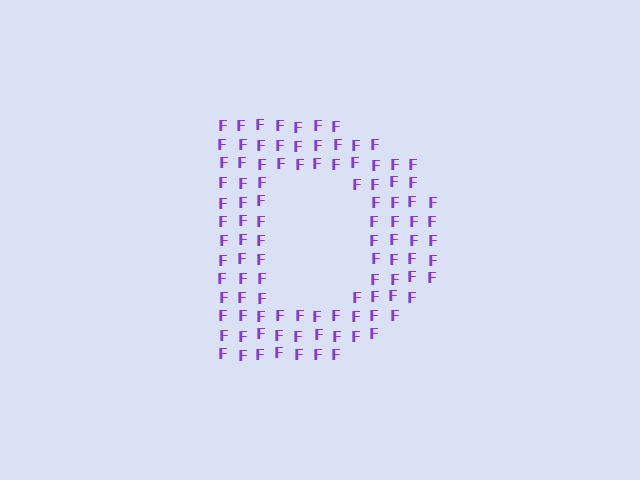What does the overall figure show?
The overall figure shows the letter D.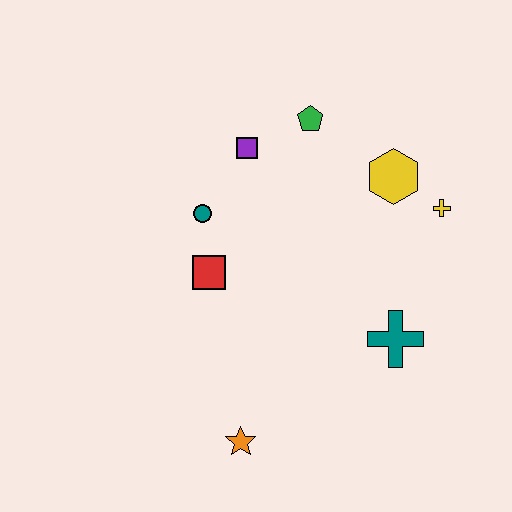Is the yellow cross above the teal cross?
Yes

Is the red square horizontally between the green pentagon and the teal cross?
No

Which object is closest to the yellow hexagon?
The yellow cross is closest to the yellow hexagon.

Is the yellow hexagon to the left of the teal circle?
No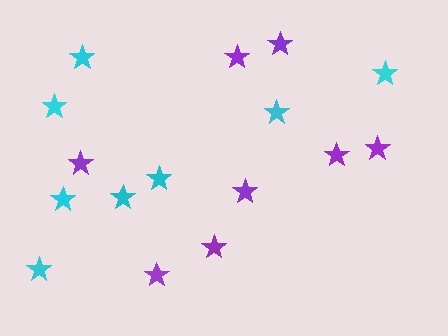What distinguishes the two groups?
There are 2 groups: one group of cyan stars (8) and one group of purple stars (8).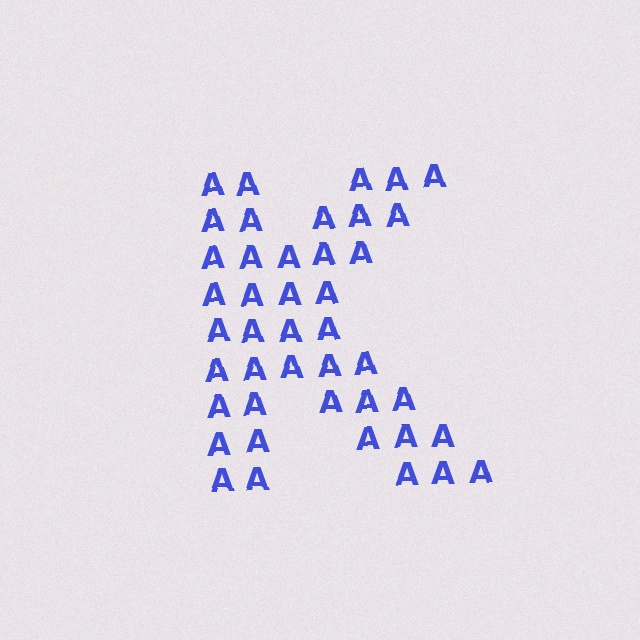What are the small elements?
The small elements are letter A's.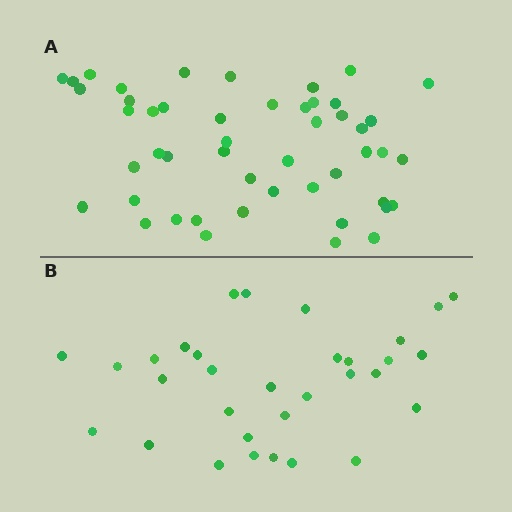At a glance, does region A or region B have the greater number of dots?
Region A (the top region) has more dots.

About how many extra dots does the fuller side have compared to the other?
Region A has approximately 15 more dots than region B.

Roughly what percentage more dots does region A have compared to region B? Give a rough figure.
About 55% more.